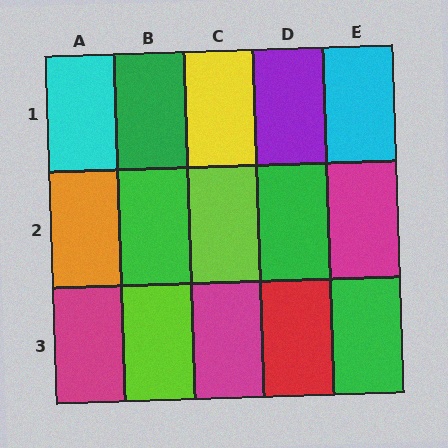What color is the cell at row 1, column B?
Green.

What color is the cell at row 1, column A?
Cyan.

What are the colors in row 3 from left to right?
Magenta, lime, magenta, red, green.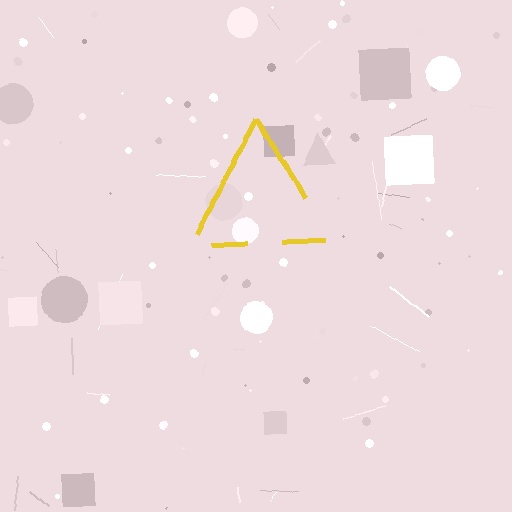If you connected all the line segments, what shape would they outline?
They would outline a triangle.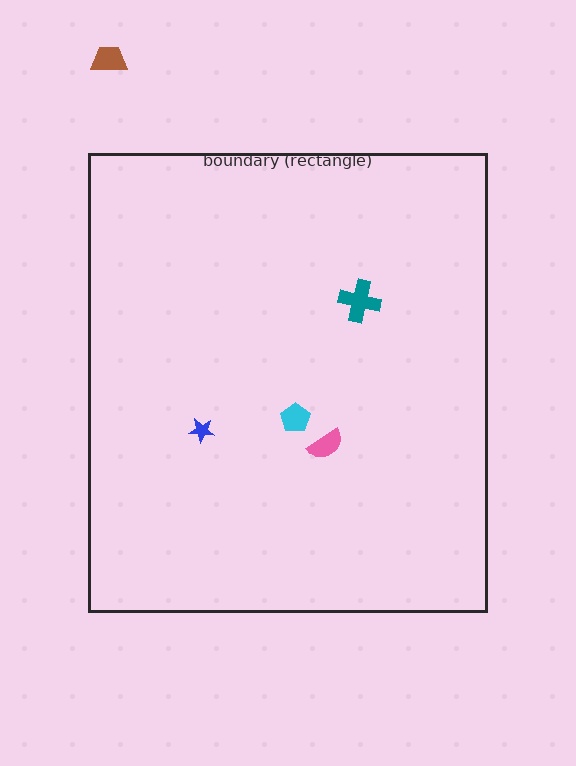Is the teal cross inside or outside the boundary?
Inside.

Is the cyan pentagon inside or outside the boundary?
Inside.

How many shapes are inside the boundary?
4 inside, 1 outside.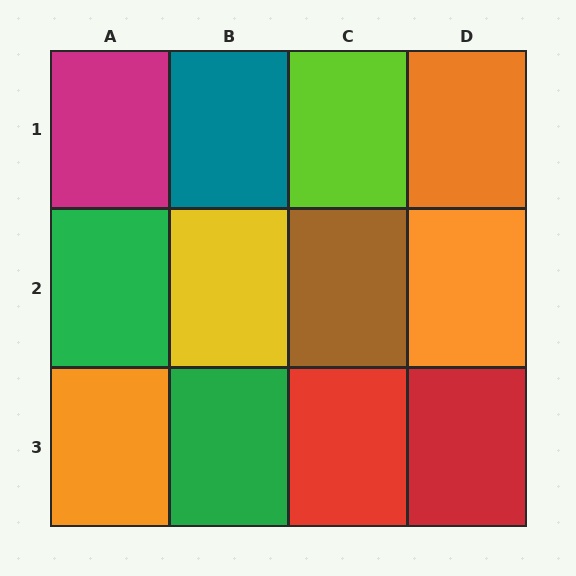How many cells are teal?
1 cell is teal.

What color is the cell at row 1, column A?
Magenta.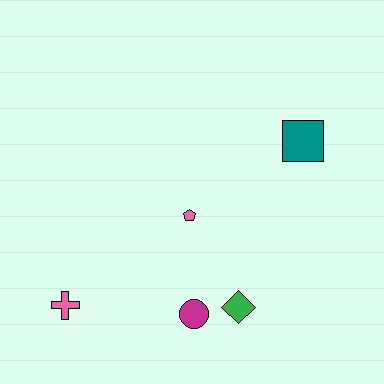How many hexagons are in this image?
There are no hexagons.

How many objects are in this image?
There are 5 objects.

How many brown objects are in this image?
There are no brown objects.